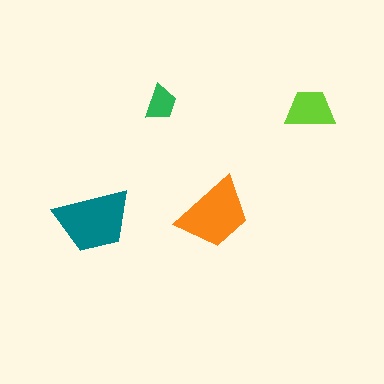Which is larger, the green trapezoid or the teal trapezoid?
The teal one.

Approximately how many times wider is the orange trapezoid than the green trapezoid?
About 2 times wider.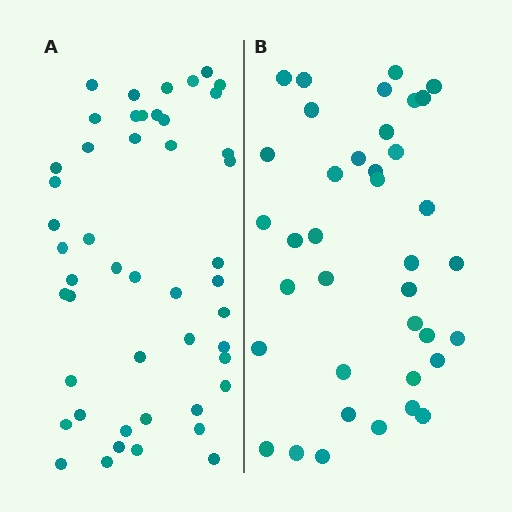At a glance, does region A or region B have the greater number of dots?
Region A (the left region) has more dots.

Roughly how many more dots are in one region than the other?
Region A has roughly 10 or so more dots than region B.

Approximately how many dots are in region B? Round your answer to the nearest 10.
About 40 dots. (The exact count is 38, which rounds to 40.)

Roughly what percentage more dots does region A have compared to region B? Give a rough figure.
About 25% more.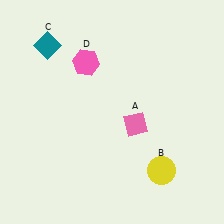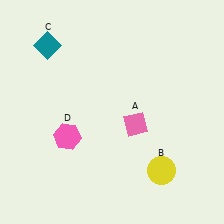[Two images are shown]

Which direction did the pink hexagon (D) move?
The pink hexagon (D) moved down.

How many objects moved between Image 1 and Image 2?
1 object moved between the two images.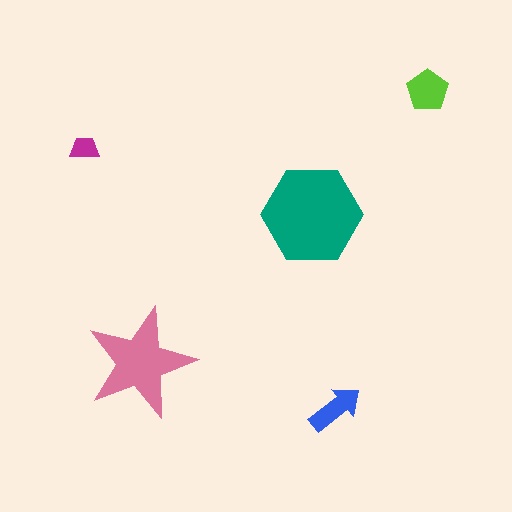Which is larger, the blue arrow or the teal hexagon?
The teal hexagon.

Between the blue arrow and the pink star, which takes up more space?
The pink star.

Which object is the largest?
The teal hexagon.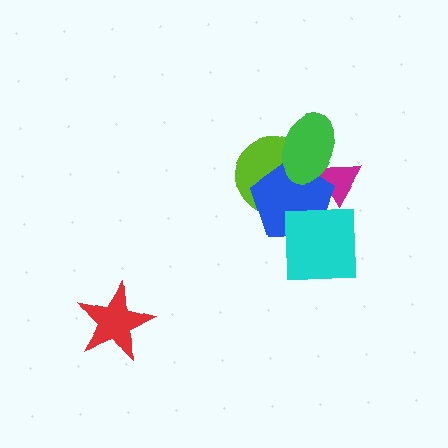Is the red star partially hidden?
No, no other shape covers it.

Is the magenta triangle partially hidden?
Yes, it is partially covered by another shape.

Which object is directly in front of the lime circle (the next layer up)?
The blue pentagon is directly in front of the lime circle.